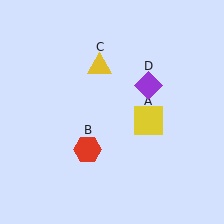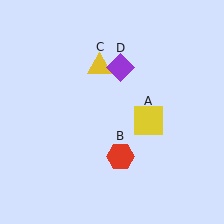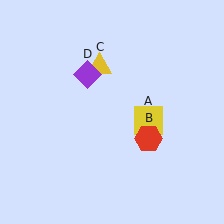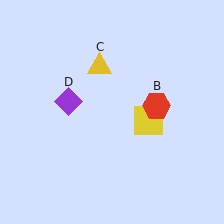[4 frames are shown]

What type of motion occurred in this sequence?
The red hexagon (object B), purple diamond (object D) rotated counterclockwise around the center of the scene.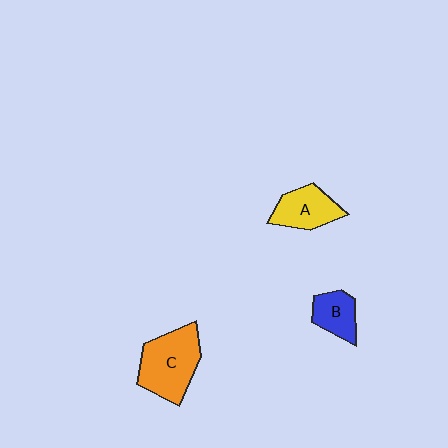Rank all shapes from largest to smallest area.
From largest to smallest: C (orange), A (yellow), B (blue).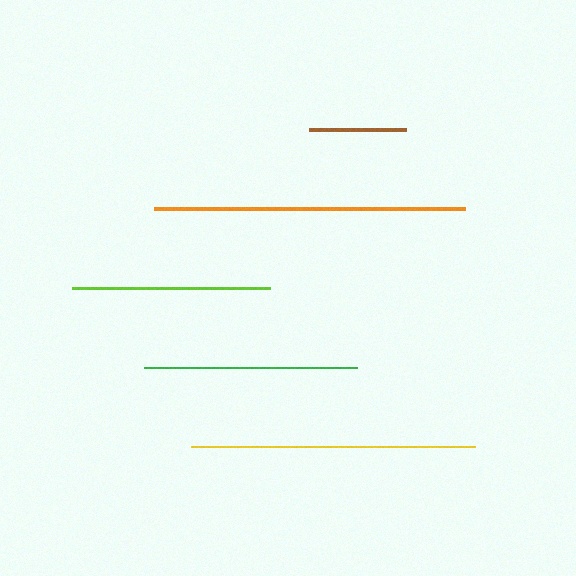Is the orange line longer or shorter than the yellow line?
The orange line is longer than the yellow line.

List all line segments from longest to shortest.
From longest to shortest: orange, yellow, green, lime, brown.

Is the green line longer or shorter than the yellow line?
The yellow line is longer than the green line.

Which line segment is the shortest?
The brown line is the shortest at approximately 97 pixels.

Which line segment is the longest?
The orange line is the longest at approximately 311 pixels.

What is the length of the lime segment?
The lime segment is approximately 197 pixels long.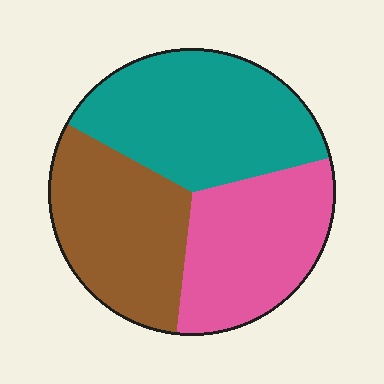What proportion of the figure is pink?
Pink covers roughly 30% of the figure.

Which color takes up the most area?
Teal, at roughly 40%.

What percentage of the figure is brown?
Brown takes up about one third (1/3) of the figure.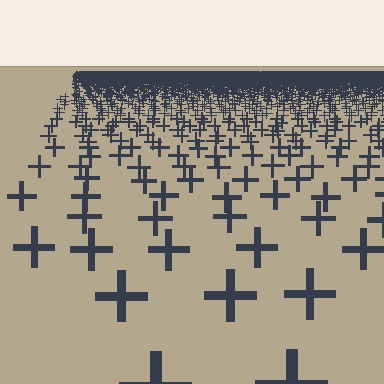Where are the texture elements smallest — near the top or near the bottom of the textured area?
Near the top.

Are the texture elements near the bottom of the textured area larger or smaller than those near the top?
Larger. Near the bottom, elements are closer to the viewer and appear at a bigger on-screen size.